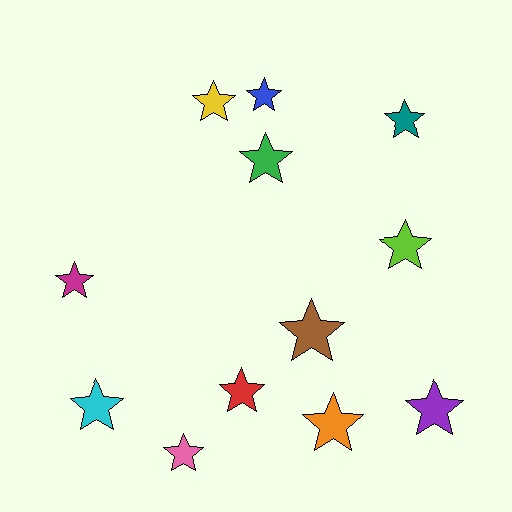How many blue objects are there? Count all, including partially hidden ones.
There is 1 blue object.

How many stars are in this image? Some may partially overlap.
There are 12 stars.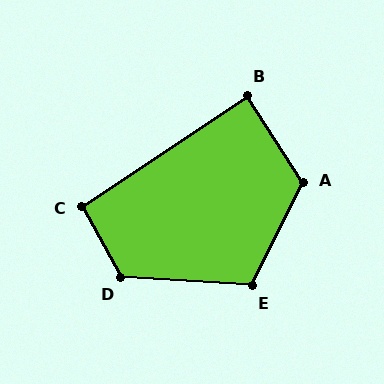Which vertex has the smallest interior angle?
B, at approximately 89 degrees.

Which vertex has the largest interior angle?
D, at approximately 122 degrees.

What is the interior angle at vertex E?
Approximately 113 degrees (obtuse).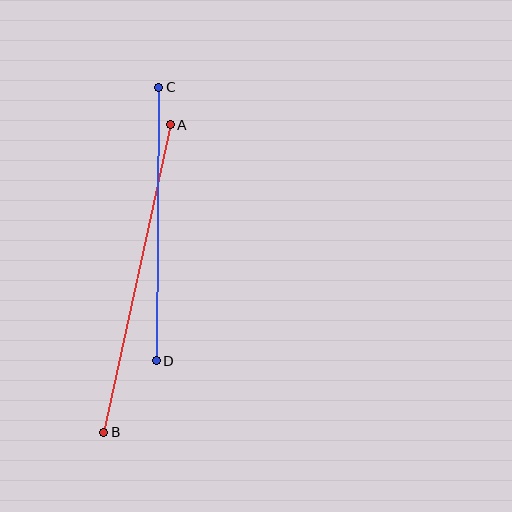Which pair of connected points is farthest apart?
Points A and B are farthest apart.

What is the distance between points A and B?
The distance is approximately 315 pixels.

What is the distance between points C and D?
The distance is approximately 274 pixels.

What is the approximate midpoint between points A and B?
The midpoint is at approximately (137, 279) pixels.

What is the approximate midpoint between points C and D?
The midpoint is at approximately (158, 224) pixels.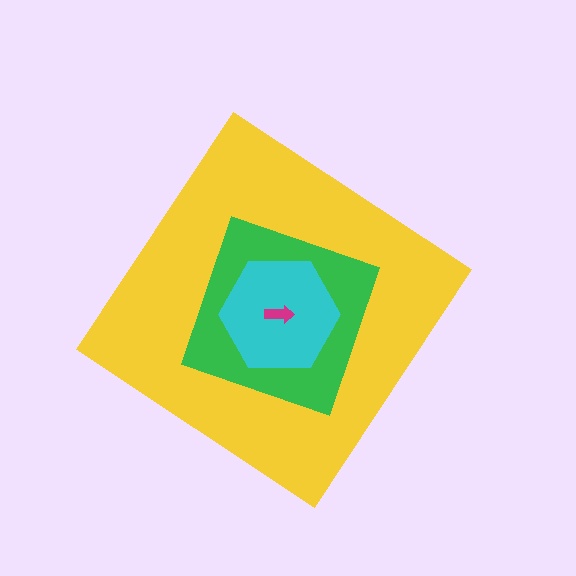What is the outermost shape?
The yellow diamond.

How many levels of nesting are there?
4.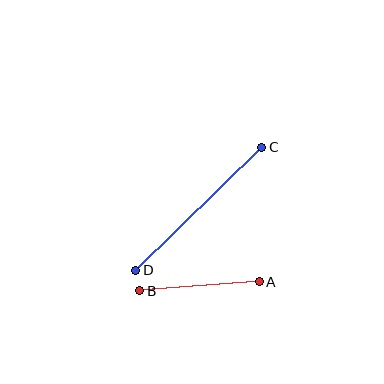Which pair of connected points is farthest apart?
Points C and D are farthest apart.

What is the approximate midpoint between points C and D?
The midpoint is at approximately (199, 209) pixels.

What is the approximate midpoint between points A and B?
The midpoint is at approximately (199, 286) pixels.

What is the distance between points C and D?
The distance is approximately 176 pixels.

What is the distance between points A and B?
The distance is approximately 120 pixels.